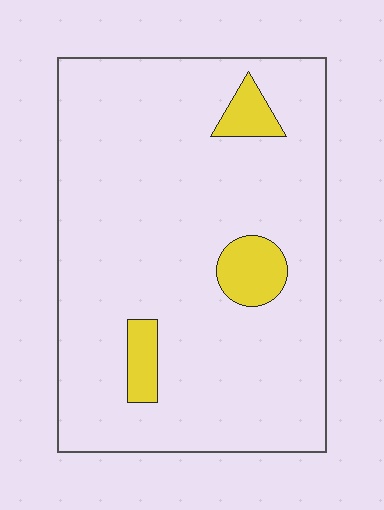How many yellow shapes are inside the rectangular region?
3.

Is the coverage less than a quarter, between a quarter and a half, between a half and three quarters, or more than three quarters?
Less than a quarter.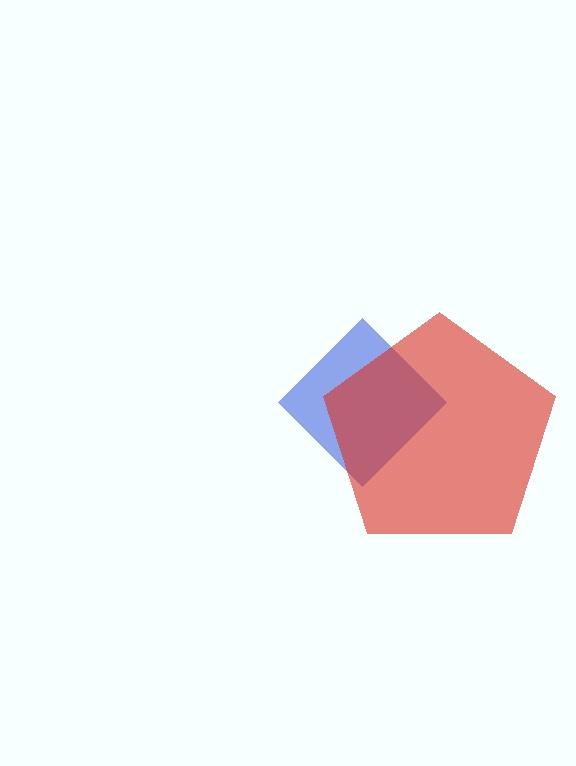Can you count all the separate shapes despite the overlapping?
Yes, there are 2 separate shapes.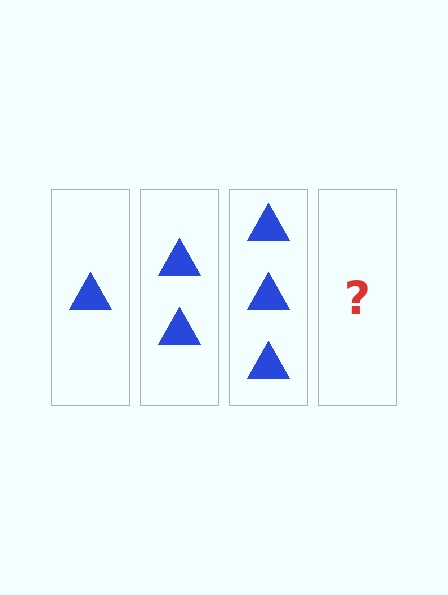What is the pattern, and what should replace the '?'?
The pattern is that each step adds one more triangle. The '?' should be 4 triangles.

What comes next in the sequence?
The next element should be 4 triangles.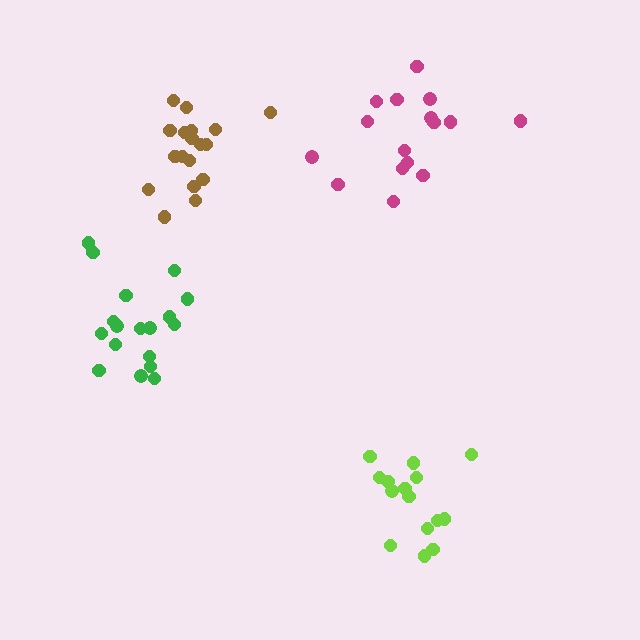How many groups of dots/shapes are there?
There are 4 groups.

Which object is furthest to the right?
The lime cluster is rightmost.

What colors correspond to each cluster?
The clusters are colored: lime, brown, magenta, green.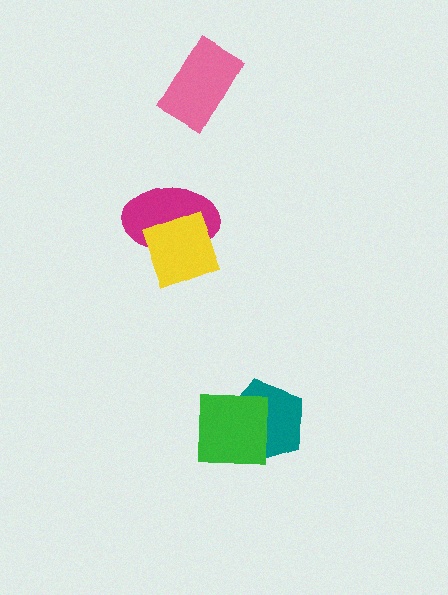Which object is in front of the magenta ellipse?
The yellow square is in front of the magenta ellipse.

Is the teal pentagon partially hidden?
Yes, it is partially covered by another shape.